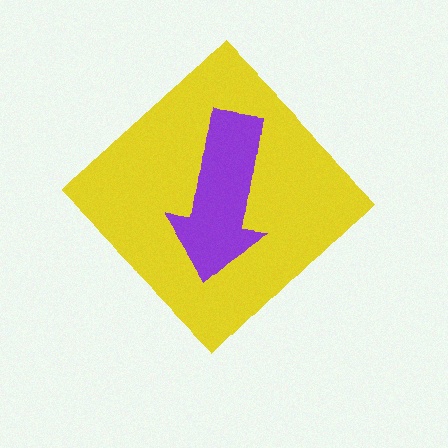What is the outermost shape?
The yellow diamond.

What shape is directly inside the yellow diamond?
The purple arrow.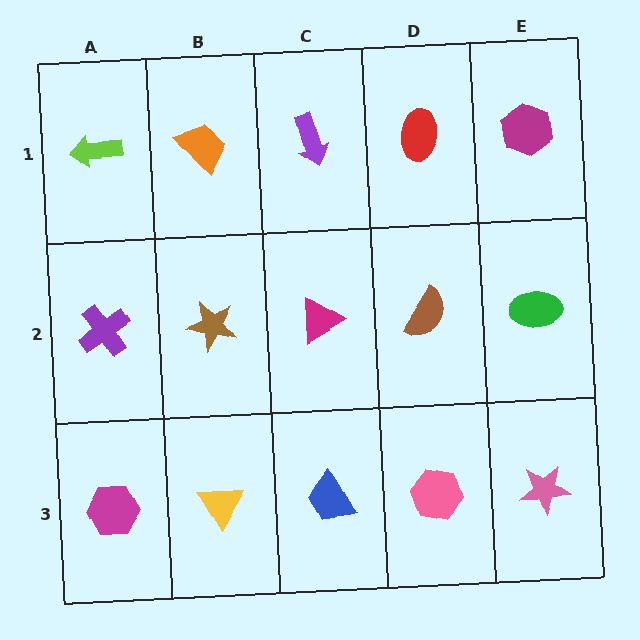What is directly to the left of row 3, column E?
A pink hexagon.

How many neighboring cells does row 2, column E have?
3.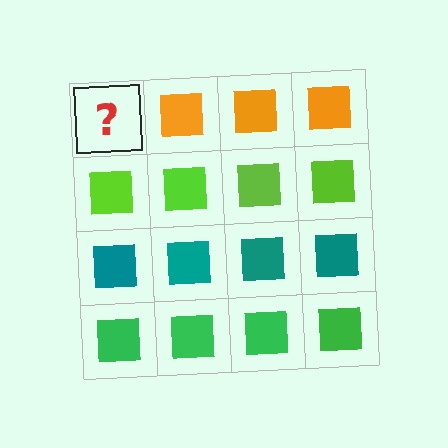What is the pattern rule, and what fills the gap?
The rule is that each row has a consistent color. The gap should be filled with an orange square.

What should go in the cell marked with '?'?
The missing cell should contain an orange square.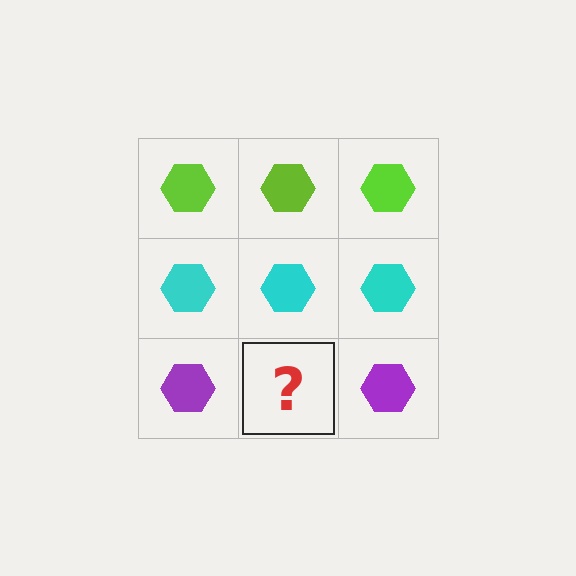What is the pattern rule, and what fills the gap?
The rule is that each row has a consistent color. The gap should be filled with a purple hexagon.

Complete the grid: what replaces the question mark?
The question mark should be replaced with a purple hexagon.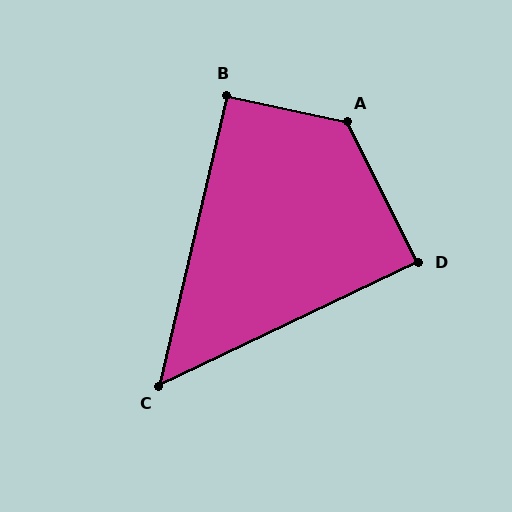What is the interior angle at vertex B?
Approximately 91 degrees (approximately right).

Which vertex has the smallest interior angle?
C, at approximately 51 degrees.